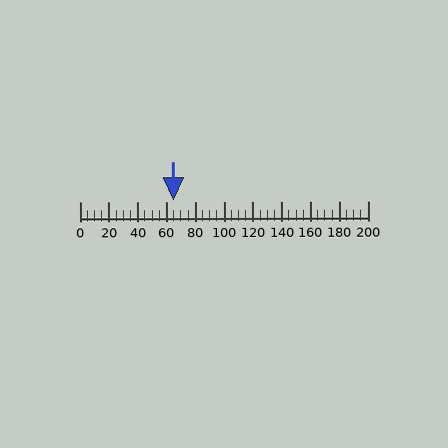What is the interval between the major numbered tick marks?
The major tick marks are spaced 20 units apart.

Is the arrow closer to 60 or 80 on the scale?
The arrow is closer to 60.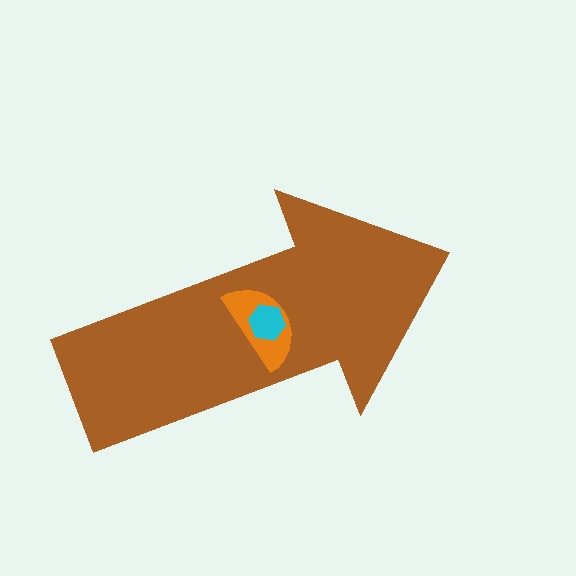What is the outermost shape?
The brown arrow.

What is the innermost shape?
The cyan hexagon.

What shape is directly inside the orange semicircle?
The cyan hexagon.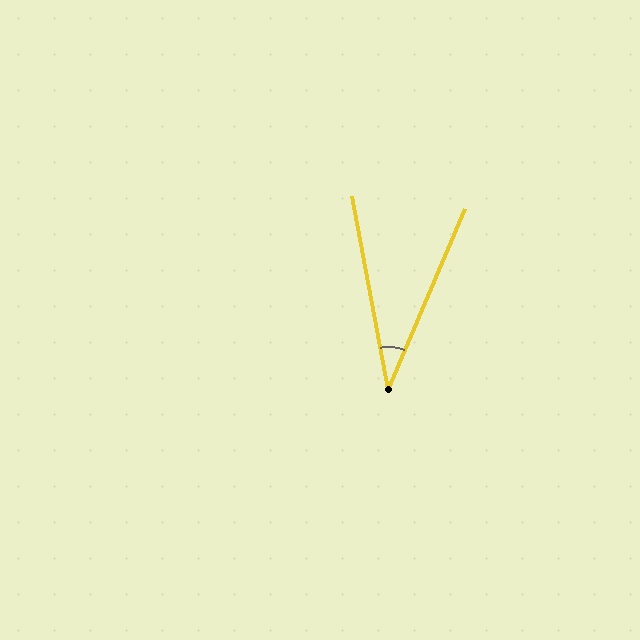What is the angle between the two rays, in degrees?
Approximately 33 degrees.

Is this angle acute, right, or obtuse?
It is acute.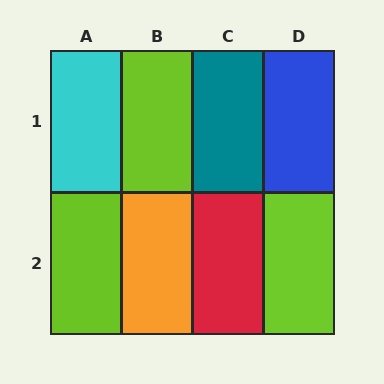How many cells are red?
1 cell is red.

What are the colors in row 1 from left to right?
Cyan, lime, teal, blue.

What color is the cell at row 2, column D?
Lime.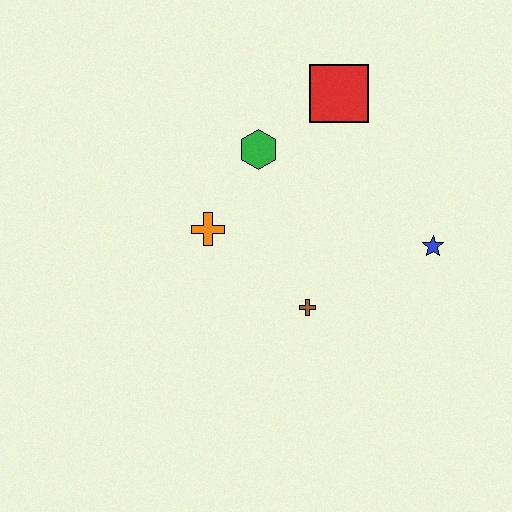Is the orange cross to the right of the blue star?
No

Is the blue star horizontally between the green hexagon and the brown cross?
No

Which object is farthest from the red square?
The brown cross is farthest from the red square.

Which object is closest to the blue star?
The brown cross is closest to the blue star.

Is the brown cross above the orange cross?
No